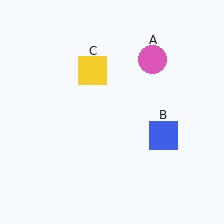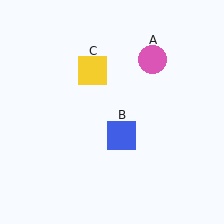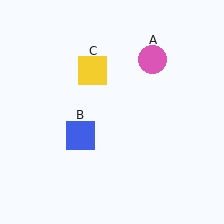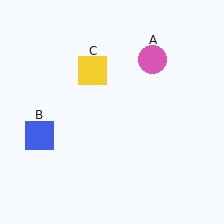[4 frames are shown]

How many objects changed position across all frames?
1 object changed position: blue square (object B).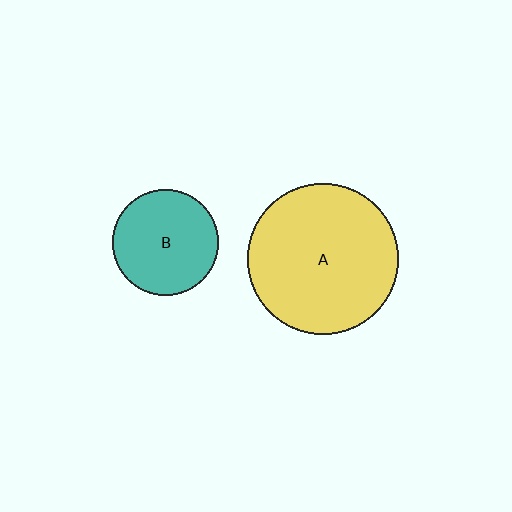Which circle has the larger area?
Circle A (yellow).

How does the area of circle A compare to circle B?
Approximately 2.0 times.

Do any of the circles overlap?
No, none of the circles overlap.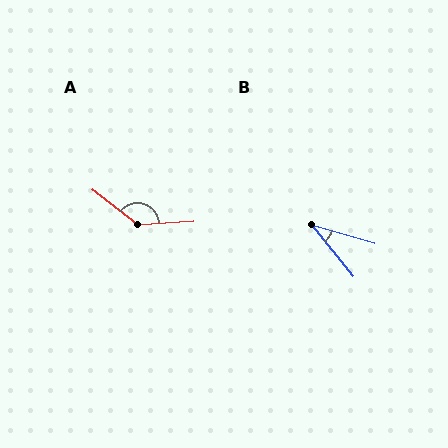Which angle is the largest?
A, at approximately 139 degrees.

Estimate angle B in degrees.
Approximately 35 degrees.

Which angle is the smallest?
B, at approximately 35 degrees.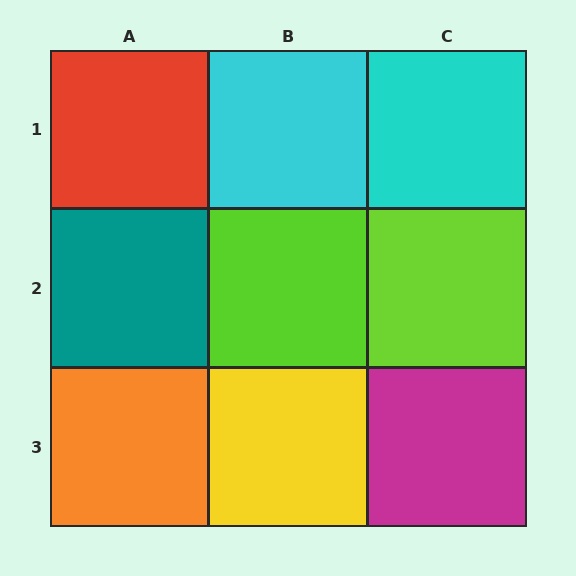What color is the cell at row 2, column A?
Teal.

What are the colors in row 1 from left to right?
Red, cyan, cyan.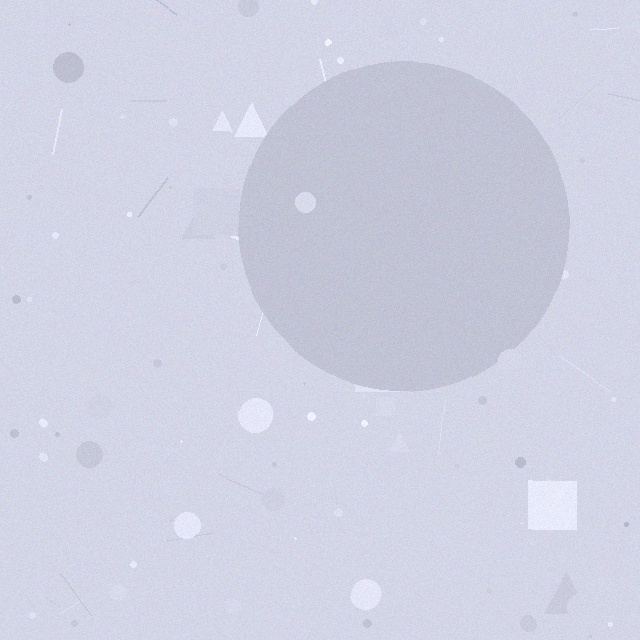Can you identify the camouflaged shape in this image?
The camouflaged shape is a circle.